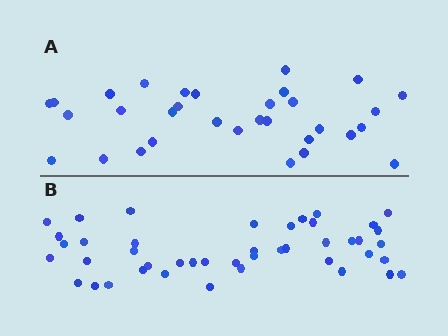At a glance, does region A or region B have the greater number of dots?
Region B (the bottom region) has more dots.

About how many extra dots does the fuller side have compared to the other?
Region B has roughly 12 or so more dots than region A.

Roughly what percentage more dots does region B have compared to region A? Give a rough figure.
About 40% more.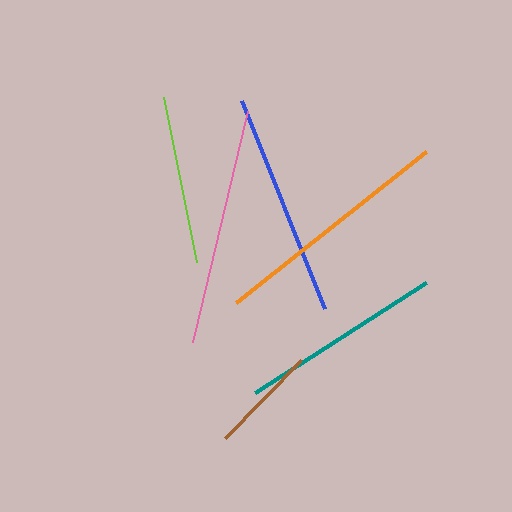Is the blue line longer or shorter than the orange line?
The orange line is longer than the blue line.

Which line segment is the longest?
The orange line is the longest at approximately 243 pixels.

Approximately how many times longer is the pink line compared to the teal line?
The pink line is approximately 1.2 times the length of the teal line.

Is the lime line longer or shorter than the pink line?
The pink line is longer than the lime line.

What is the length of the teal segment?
The teal segment is approximately 203 pixels long.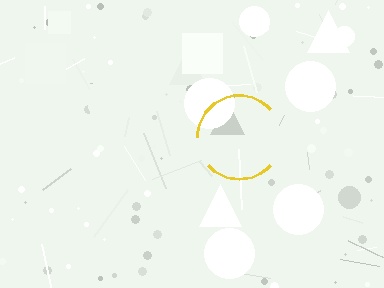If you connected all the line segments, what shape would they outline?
They would outline a circle.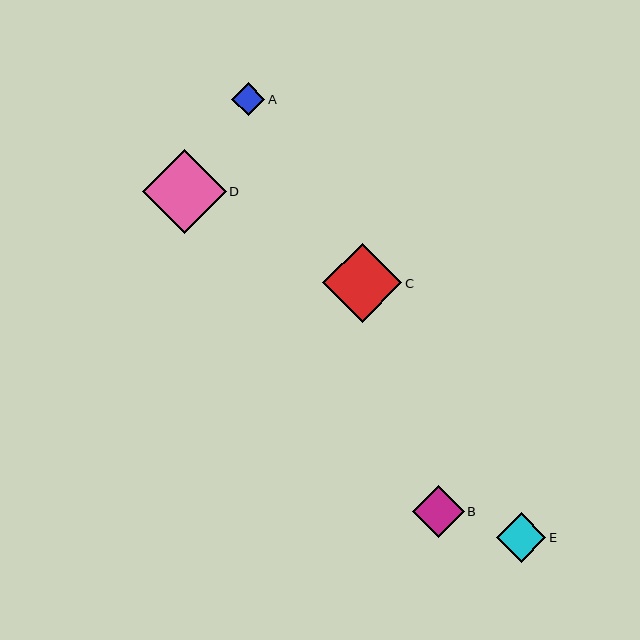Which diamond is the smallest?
Diamond A is the smallest with a size of approximately 33 pixels.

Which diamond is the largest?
Diamond D is the largest with a size of approximately 83 pixels.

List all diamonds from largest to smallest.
From largest to smallest: D, C, B, E, A.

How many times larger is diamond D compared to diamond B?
Diamond D is approximately 1.6 times the size of diamond B.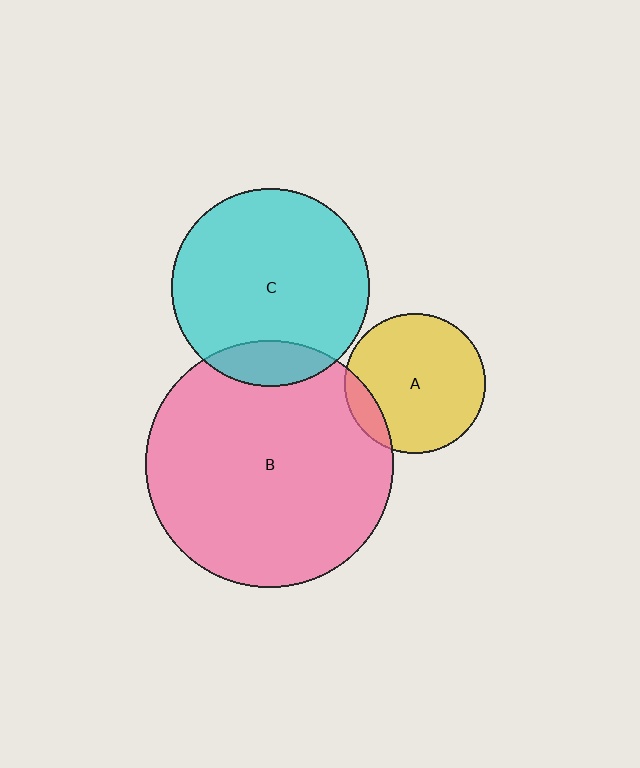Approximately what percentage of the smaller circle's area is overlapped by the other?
Approximately 15%.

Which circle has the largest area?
Circle B (pink).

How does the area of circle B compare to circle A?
Approximately 3.1 times.